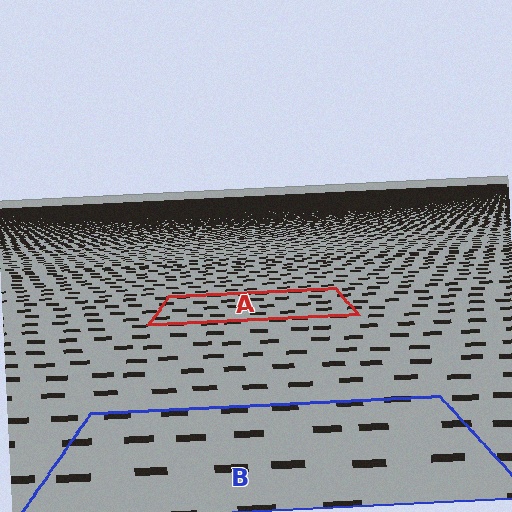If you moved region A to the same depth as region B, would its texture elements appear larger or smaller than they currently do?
They would appear larger. At a closer depth, the same texture elements are projected at a bigger on-screen size.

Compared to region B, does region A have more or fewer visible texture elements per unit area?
Region A has more texture elements per unit area — they are packed more densely because it is farther away.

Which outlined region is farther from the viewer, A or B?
Region A is farther from the viewer — the texture elements inside it appear smaller and more densely packed.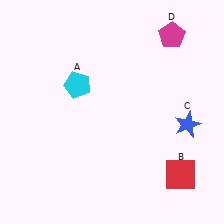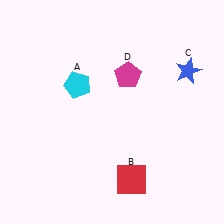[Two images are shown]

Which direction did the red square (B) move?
The red square (B) moved left.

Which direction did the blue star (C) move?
The blue star (C) moved up.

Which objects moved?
The objects that moved are: the red square (B), the blue star (C), the magenta pentagon (D).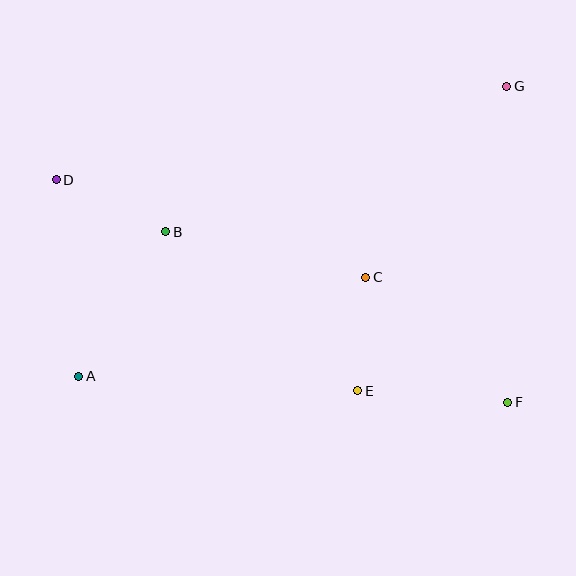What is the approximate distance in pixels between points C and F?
The distance between C and F is approximately 190 pixels.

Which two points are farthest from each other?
Points A and G are farthest from each other.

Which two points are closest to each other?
Points C and E are closest to each other.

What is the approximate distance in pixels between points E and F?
The distance between E and F is approximately 151 pixels.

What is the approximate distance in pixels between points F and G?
The distance between F and G is approximately 316 pixels.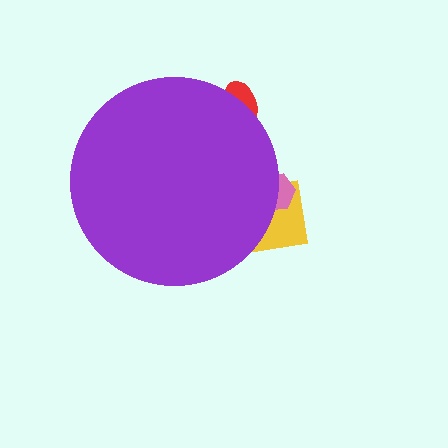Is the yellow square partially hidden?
Yes, the yellow square is partially hidden behind the purple circle.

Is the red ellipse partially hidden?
Yes, the red ellipse is partially hidden behind the purple circle.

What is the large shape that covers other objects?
A purple circle.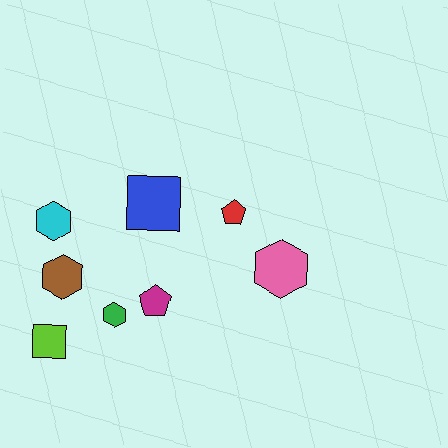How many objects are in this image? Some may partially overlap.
There are 8 objects.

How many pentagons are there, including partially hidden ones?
There are 2 pentagons.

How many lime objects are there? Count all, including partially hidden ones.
There is 1 lime object.